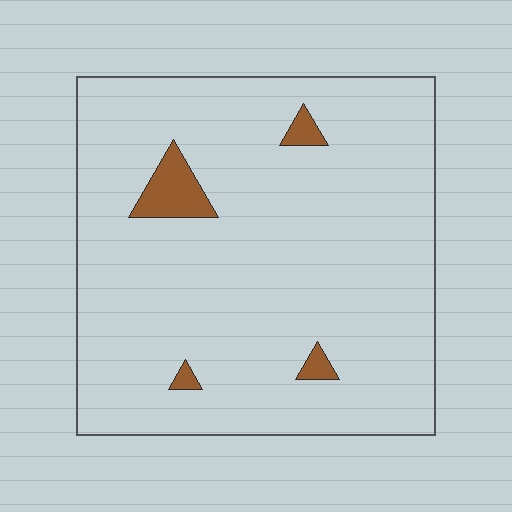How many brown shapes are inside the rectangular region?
4.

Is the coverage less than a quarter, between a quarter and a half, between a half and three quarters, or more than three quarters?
Less than a quarter.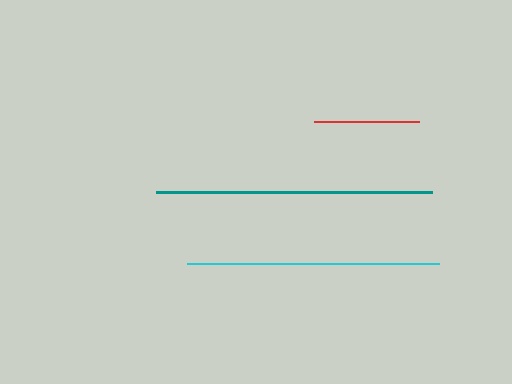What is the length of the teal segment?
The teal segment is approximately 275 pixels long.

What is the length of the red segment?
The red segment is approximately 105 pixels long.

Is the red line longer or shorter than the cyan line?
The cyan line is longer than the red line.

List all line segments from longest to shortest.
From longest to shortest: teal, cyan, red.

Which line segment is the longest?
The teal line is the longest at approximately 275 pixels.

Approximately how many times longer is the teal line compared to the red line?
The teal line is approximately 2.6 times the length of the red line.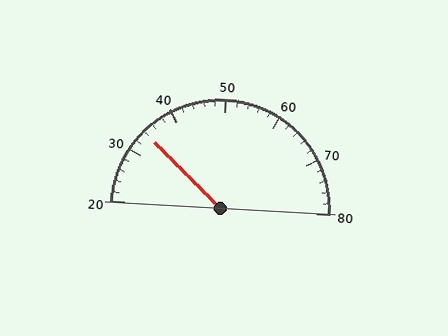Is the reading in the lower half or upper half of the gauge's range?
The reading is in the lower half of the range (20 to 80).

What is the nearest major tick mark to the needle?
The nearest major tick mark is 30.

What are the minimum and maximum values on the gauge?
The gauge ranges from 20 to 80.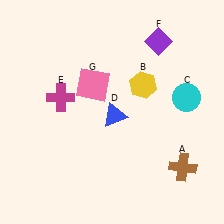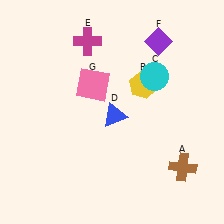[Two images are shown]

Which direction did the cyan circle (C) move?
The cyan circle (C) moved left.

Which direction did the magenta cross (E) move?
The magenta cross (E) moved up.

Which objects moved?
The objects that moved are: the cyan circle (C), the magenta cross (E).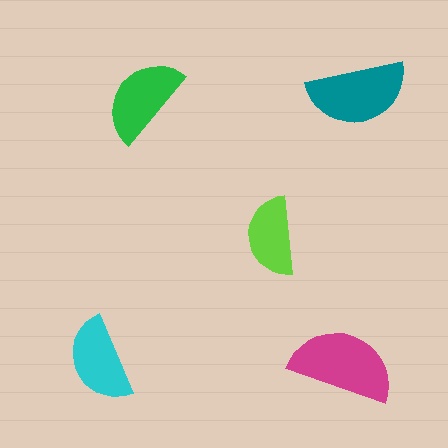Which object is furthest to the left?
The cyan semicircle is leftmost.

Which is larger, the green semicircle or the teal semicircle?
The teal one.